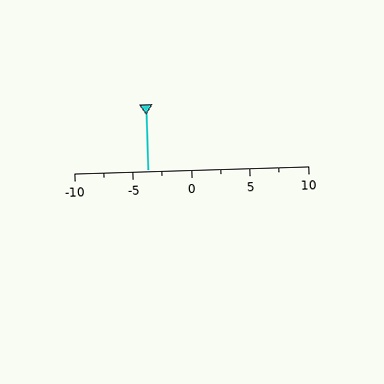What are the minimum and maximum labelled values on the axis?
The axis runs from -10 to 10.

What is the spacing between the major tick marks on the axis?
The major ticks are spaced 5 apart.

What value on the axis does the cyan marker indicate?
The marker indicates approximately -3.8.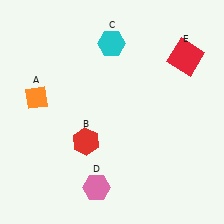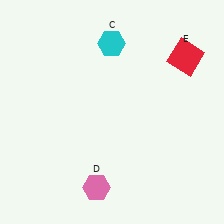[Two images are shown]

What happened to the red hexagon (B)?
The red hexagon (B) was removed in Image 2. It was in the bottom-left area of Image 1.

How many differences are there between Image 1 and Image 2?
There are 2 differences between the two images.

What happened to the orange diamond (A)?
The orange diamond (A) was removed in Image 2. It was in the top-left area of Image 1.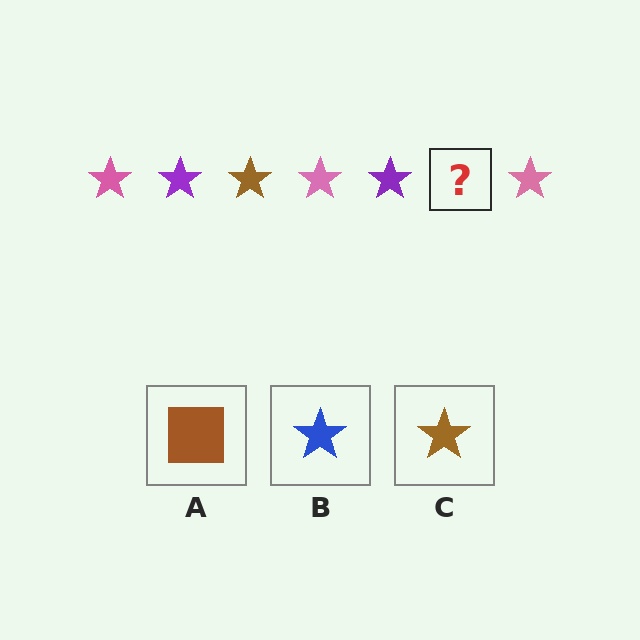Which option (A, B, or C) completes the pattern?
C.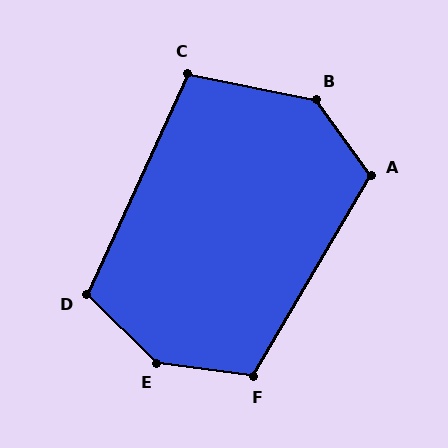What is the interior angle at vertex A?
Approximately 114 degrees (obtuse).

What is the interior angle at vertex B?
Approximately 137 degrees (obtuse).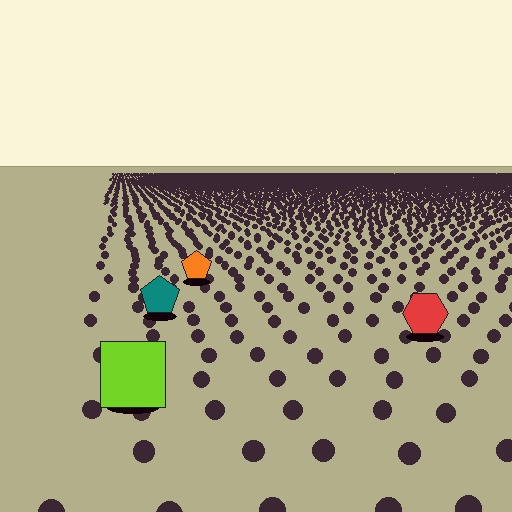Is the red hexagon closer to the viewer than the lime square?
No. The lime square is closer — you can tell from the texture gradient: the ground texture is coarser near it.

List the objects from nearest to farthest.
From nearest to farthest: the lime square, the red hexagon, the teal pentagon, the orange pentagon.